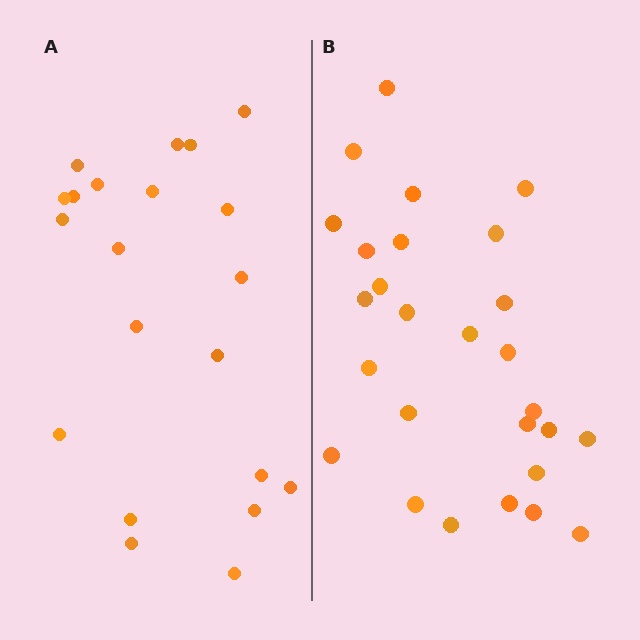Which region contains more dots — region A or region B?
Region B (the right region) has more dots.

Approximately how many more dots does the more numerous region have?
Region B has about 6 more dots than region A.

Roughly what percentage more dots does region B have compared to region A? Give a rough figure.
About 30% more.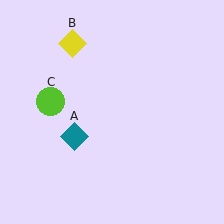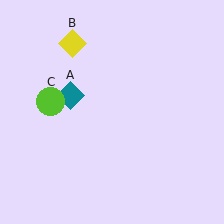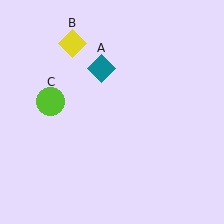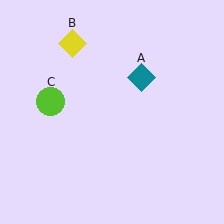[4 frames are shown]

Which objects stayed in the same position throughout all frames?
Yellow diamond (object B) and lime circle (object C) remained stationary.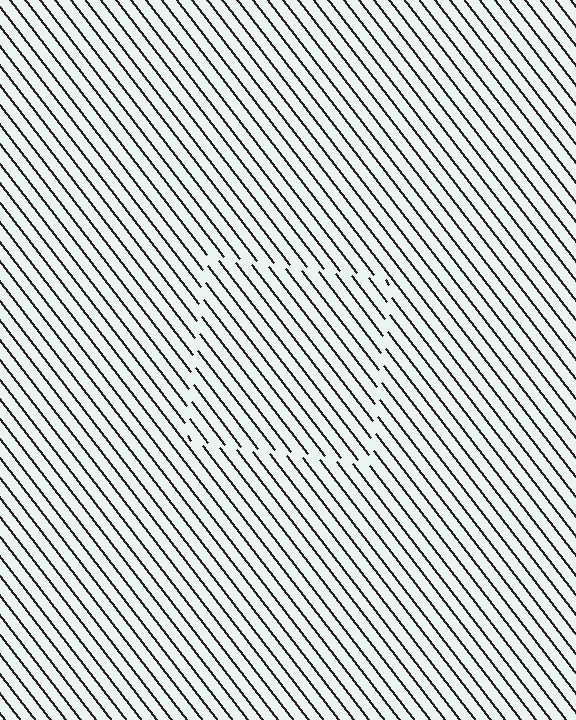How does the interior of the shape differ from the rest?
The interior of the shape contains the same grating, shifted by half a period — the contour is defined by the phase discontinuity where line-ends from the inner and outer gratings abut.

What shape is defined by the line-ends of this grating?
An illusory square. The interior of the shape contains the same grating, shifted by half a period — the contour is defined by the phase discontinuity where line-ends from the inner and outer gratings abut.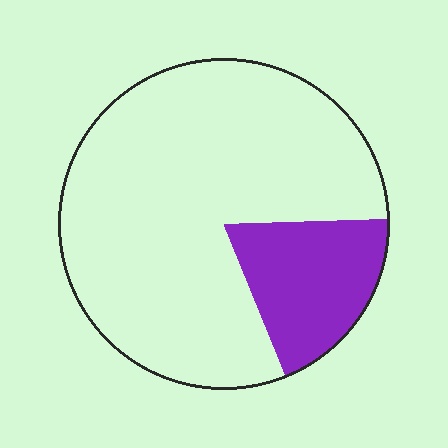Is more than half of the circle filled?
No.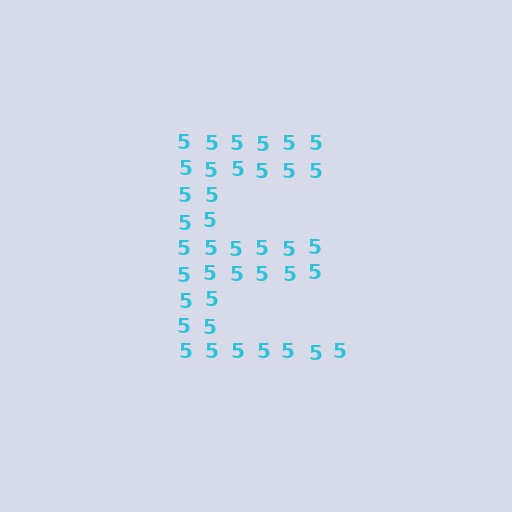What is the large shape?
The large shape is the letter E.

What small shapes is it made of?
It is made of small digit 5's.